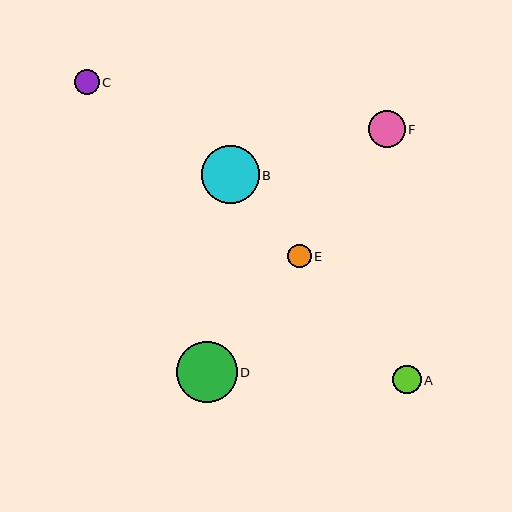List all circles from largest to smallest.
From largest to smallest: D, B, F, A, C, E.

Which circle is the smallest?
Circle E is the smallest with a size of approximately 24 pixels.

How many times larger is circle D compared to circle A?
Circle D is approximately 2.1 times the size of circle A.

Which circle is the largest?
Circle D is the largest with a size of approximately 61 pixels.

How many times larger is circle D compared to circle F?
Circle D is approximately 1.6 times the size of circle F.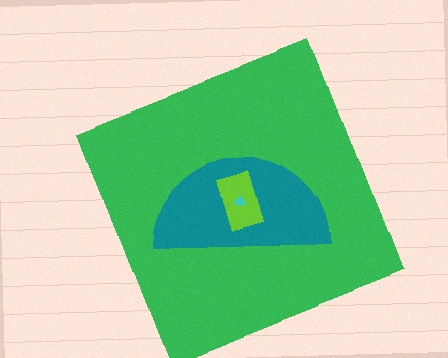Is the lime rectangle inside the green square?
Yes.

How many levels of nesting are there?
4.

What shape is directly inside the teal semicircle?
The lime rectangle.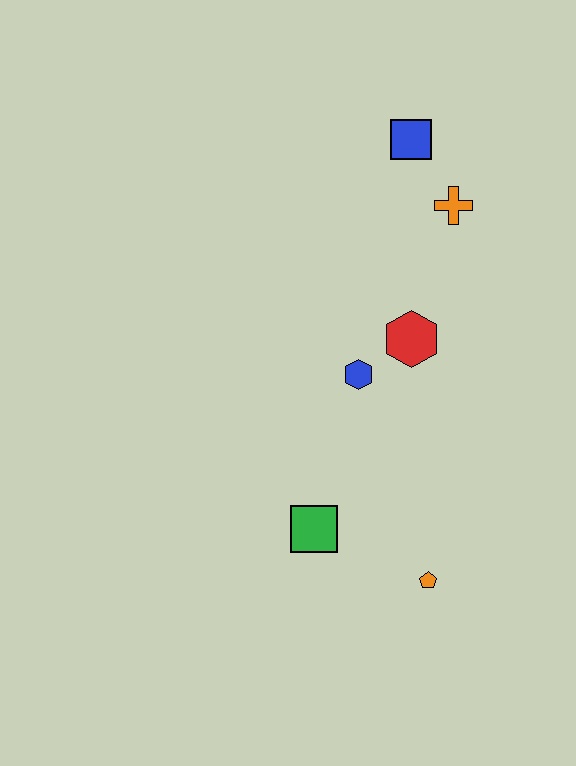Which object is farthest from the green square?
The blue square is farthest from the green square.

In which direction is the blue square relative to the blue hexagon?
The blue square is above the blue hexagon.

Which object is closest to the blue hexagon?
The red hexagon is closest to the blue hexagon.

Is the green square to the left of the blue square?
Yes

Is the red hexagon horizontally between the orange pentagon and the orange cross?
No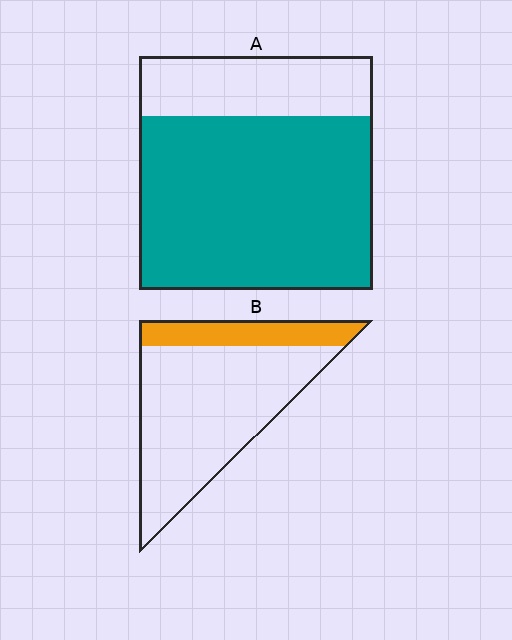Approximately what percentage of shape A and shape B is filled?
A is approximately 75% and B is approximately 20%.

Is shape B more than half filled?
No.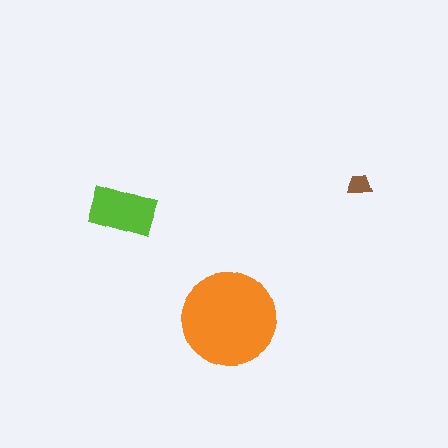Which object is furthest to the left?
The lime rectangle is leftmost.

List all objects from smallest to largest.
The brown trapezoid, the lime rectangle, the orange circle.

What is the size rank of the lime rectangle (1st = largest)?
2nd.